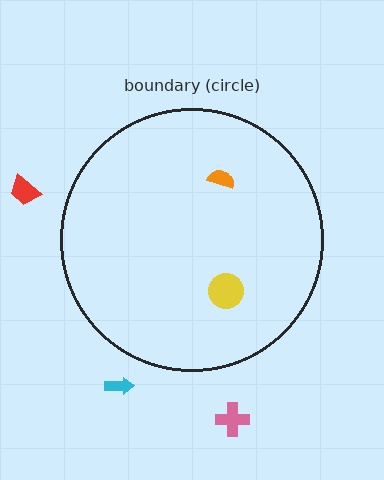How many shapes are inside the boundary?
2 inside, 3 outside.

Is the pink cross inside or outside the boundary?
Outside.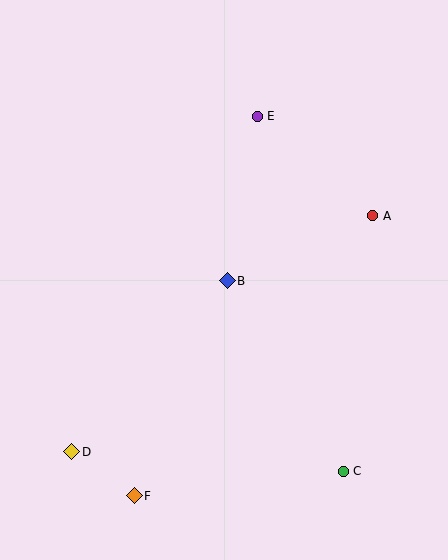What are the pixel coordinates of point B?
Point B is at (227, 281).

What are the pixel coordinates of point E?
Point E is at (257, 116).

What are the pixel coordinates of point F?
Point F is at (134, 496).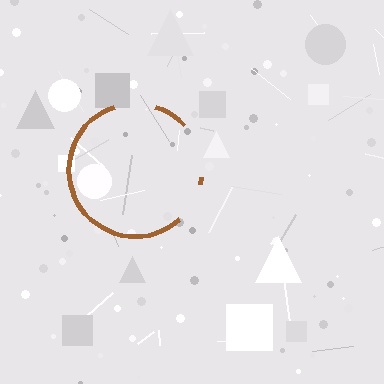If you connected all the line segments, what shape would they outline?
They would outline a circle.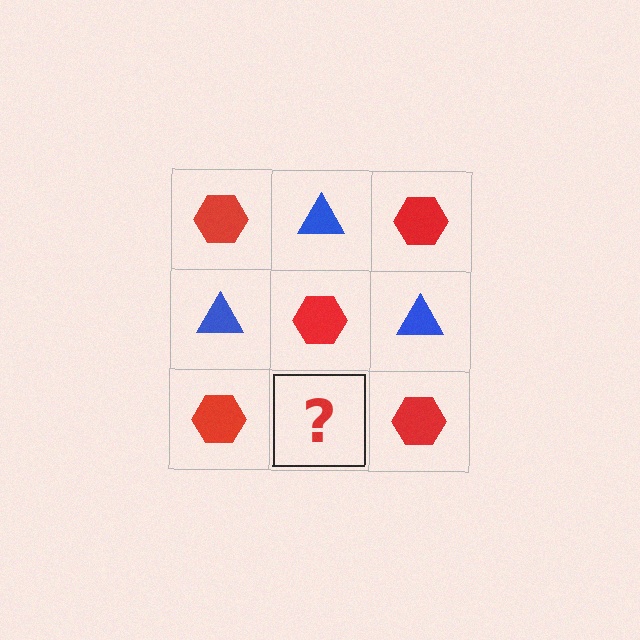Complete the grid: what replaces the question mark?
The question mark should be replaced with a blue triangle.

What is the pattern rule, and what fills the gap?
The rule is that it alternates red hexagon and blue triangle in a checkerboard pattern. The gap should be filled with a blue triangle.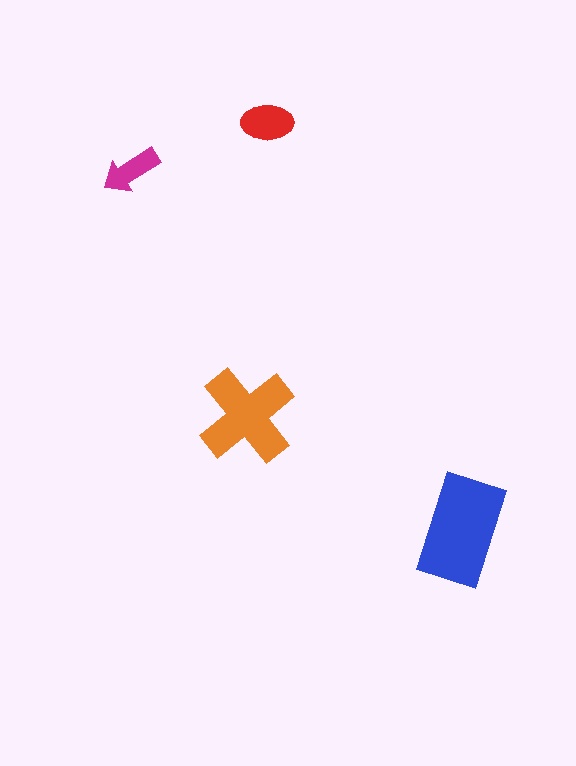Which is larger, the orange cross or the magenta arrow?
The orange cross.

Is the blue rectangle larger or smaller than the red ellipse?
Larger.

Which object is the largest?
The blue rectangle.